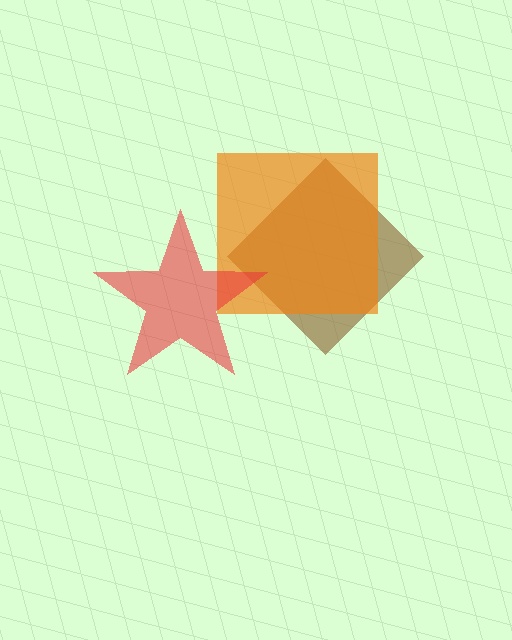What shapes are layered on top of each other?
The layered shapes are: a brown diamond, an orange square, a red star.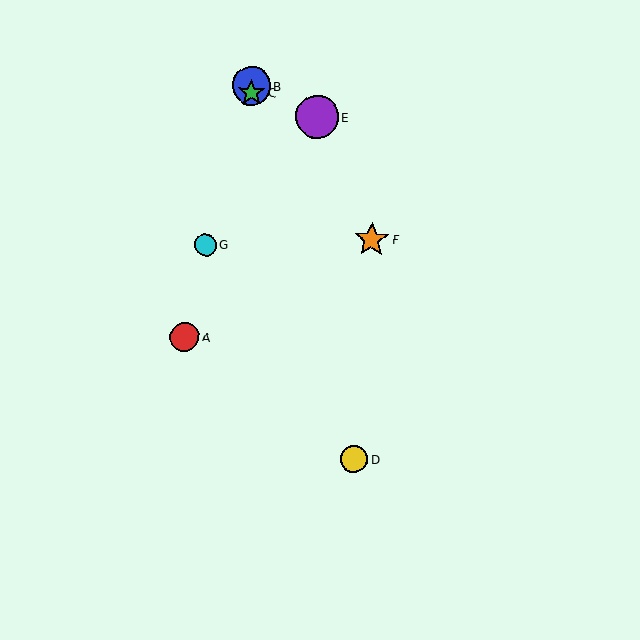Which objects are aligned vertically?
Objects B, C are aligned vertically.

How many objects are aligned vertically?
2 objects (B, C) are aligned vertically.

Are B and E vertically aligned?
No, B is at x≈251 and E is at x≈317.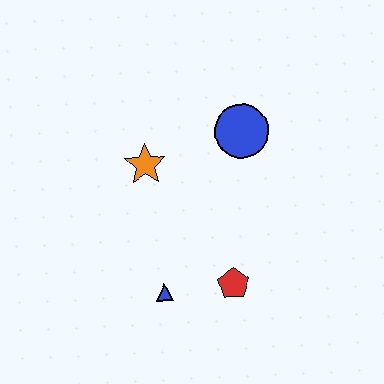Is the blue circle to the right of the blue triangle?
Yes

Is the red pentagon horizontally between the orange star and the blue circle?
Yes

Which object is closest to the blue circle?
The orange star is closest to the blue circle.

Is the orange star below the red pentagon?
No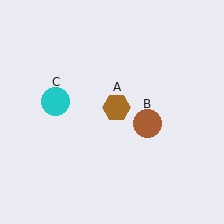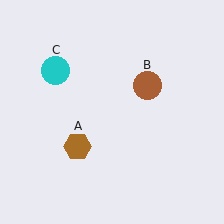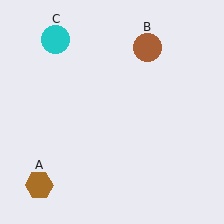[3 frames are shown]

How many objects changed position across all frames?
3 objects changed position: brown hexagon (object A), brown circle (object B), cyan circle (object C).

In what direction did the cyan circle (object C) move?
The cyan circle (object C) moved up.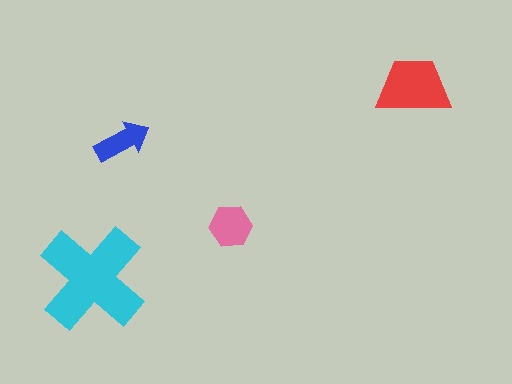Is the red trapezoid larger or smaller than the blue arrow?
Larger.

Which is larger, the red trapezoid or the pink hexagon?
The red trapezoid.